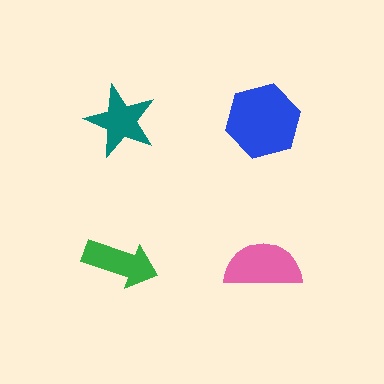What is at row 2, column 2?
A pink semicircle.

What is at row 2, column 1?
A green arrow.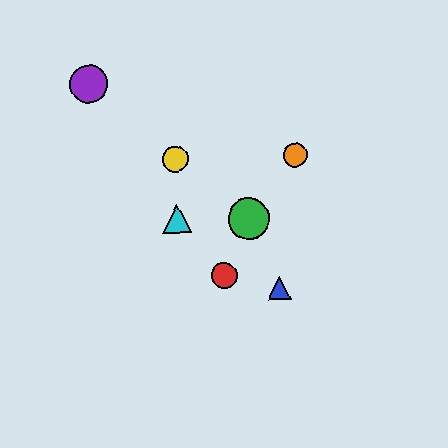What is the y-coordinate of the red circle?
The red circle is at y≈275.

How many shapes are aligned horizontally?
2 shapes (the yellow circle, the orange circle) are aligned horizontally.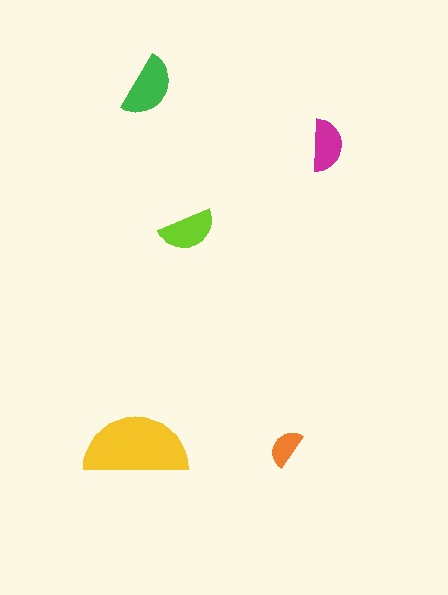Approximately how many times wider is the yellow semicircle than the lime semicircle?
About 2 times wider.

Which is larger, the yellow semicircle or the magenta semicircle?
The yellow one.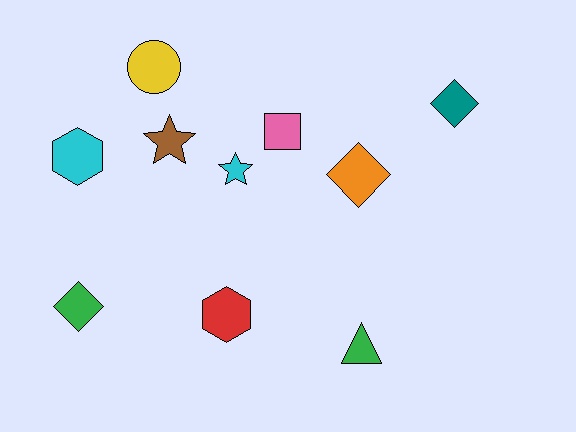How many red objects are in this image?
There is 1 red object.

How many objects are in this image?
There are 10 objects.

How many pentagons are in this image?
There are no pentagons.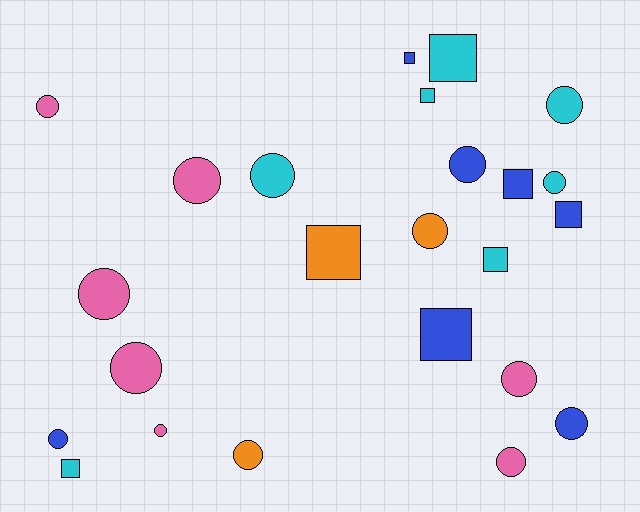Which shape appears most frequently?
Circle, with 15 objects.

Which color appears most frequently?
Cyan, with 7 objects.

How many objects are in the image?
There are 24 objects.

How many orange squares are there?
There is 1 orange square.